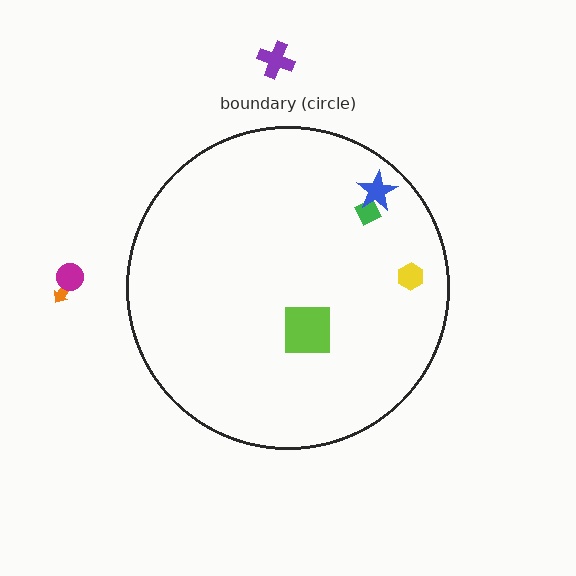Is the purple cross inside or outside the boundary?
Outside.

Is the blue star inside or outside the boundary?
Inside.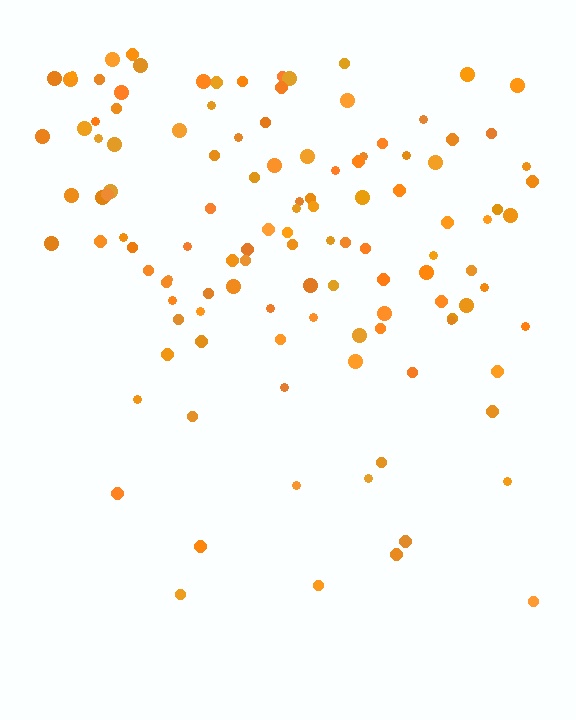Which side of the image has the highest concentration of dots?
The top.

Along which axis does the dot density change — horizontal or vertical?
Vertical.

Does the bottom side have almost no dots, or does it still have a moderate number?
Still a moderate number, just noticeably fewer than the top.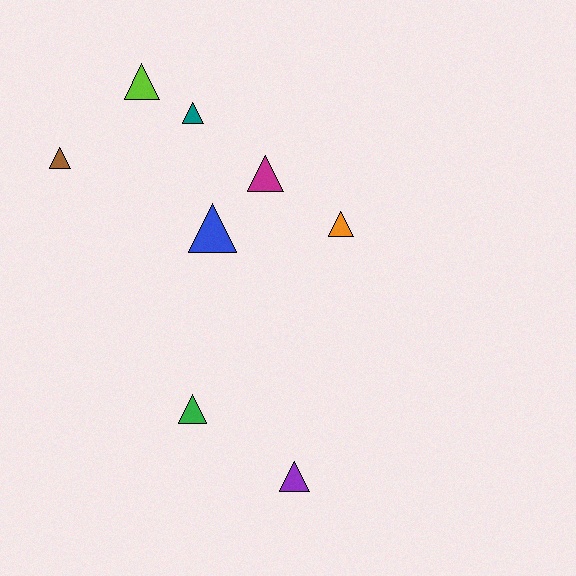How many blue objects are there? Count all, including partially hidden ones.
There is 1 blue object.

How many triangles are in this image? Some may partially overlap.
There are 8 triangles.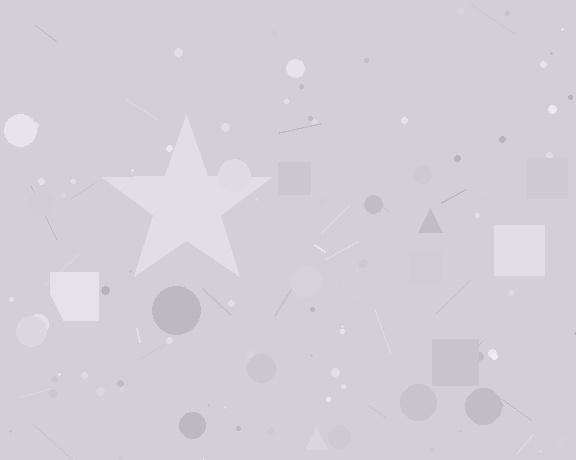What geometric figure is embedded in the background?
A star is embedded in the background.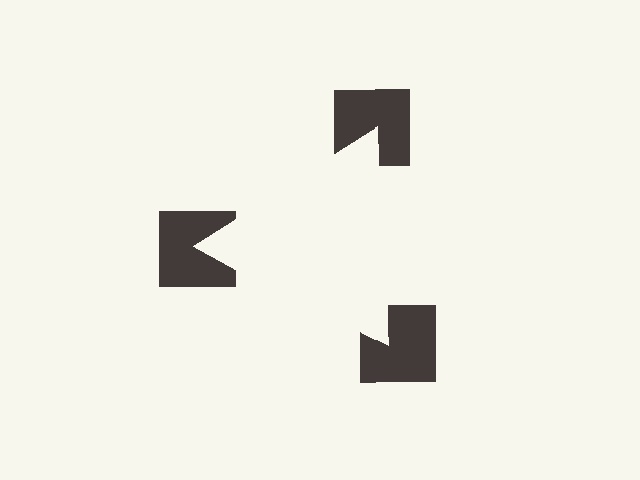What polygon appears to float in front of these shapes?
An illusory triangle — its edges are inferred from the aligned wedge cuts in the notched squares, not physically drawn.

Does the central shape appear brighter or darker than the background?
It typically appears slightly brighter than the background, even though no actual brightness change is drawn.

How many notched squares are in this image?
There are 3 — one at each vertex of the illusory triangle.